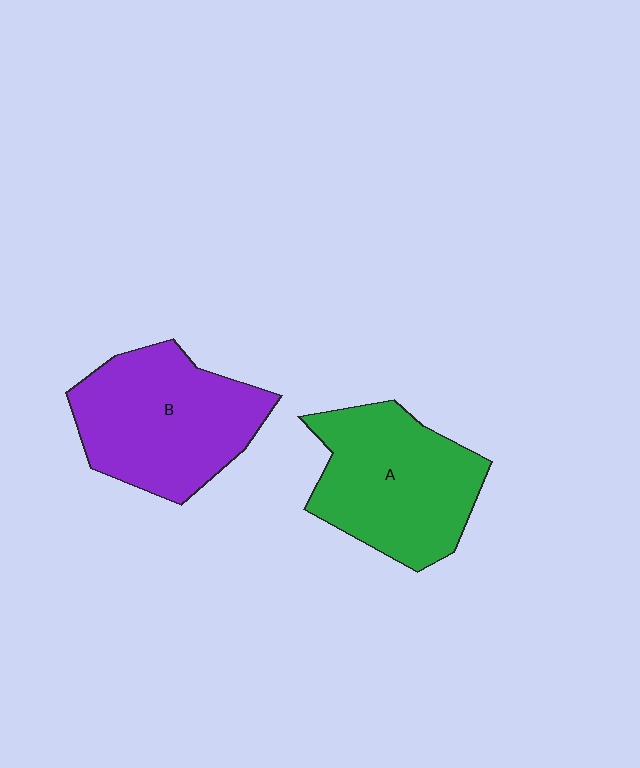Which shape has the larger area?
Shape B (purple).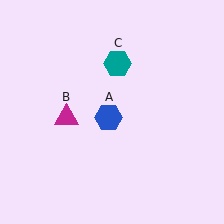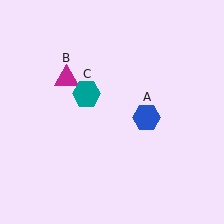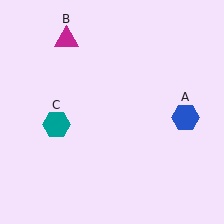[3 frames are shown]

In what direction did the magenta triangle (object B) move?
The magenta triangle (object B) moved up.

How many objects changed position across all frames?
3 objects changed position: blue hexagon (object A), magenta triangle (object B), teal hexagon (object C).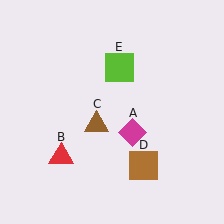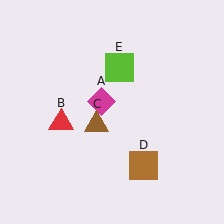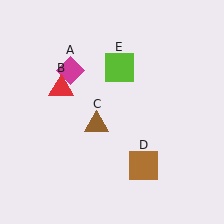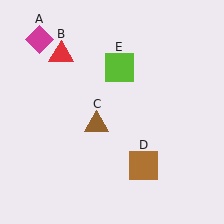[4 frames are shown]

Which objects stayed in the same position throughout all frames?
Brown triangle (object C) and brown square (object D) and lime square (object E) remained stationary.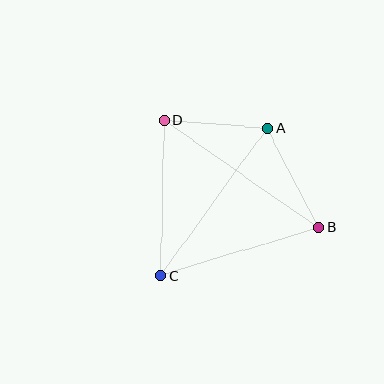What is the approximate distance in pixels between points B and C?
The distance between B and C is approximately 164 pixels.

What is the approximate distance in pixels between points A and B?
The distance between A and B is approximately 112 pixels.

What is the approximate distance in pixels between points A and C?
The distance between A and C is approximately 181 pixels.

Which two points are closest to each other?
Points A and D are closest to each other.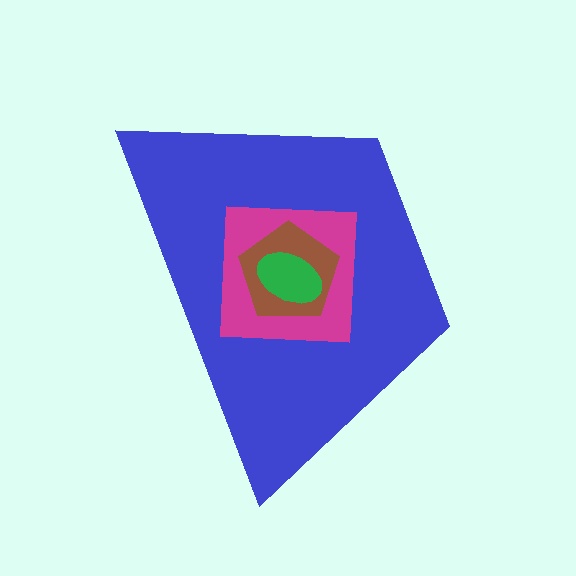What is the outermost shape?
The blue trapezoid.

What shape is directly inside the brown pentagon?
The green ellipse.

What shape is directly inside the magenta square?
The brown pentagon.